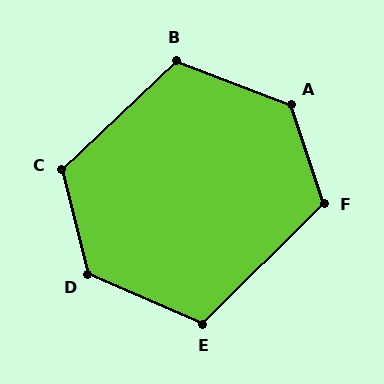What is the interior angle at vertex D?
Approximately 128 degrees (obtuse).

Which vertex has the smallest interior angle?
E, at approximately 112 degrees.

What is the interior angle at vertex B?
Approximately 116 degrees (obtuse).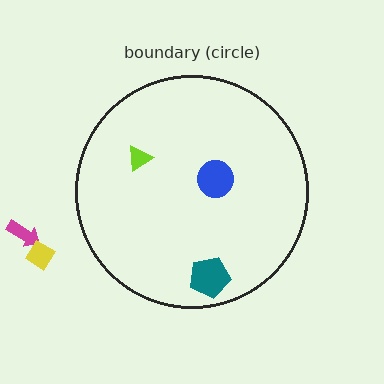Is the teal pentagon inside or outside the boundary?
Inside.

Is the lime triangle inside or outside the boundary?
Inside.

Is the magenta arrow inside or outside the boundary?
Outside.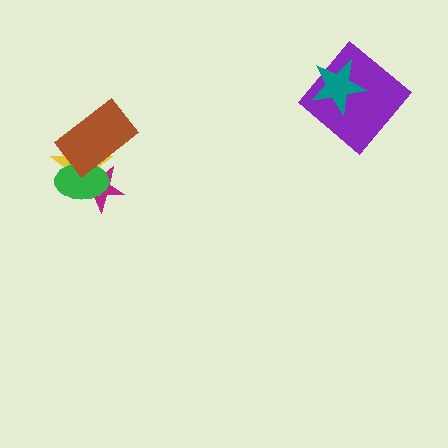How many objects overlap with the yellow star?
3 objects overlap with the yellow star.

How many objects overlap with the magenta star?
3 objects overlap with the magenta star.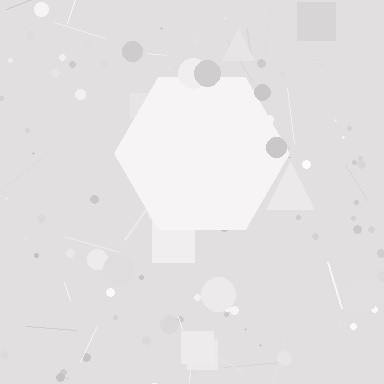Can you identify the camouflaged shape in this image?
The camouflaged shape is a hexagon.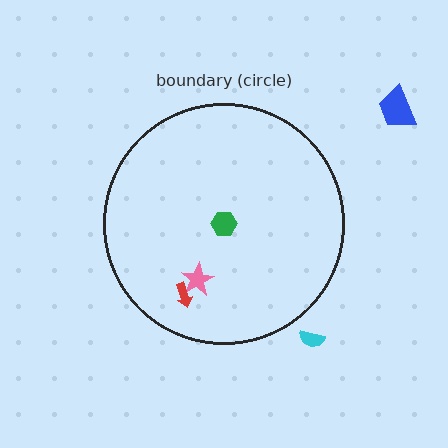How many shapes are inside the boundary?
3 inside, 2 outside.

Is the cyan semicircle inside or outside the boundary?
Outside.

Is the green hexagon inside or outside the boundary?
Inside.